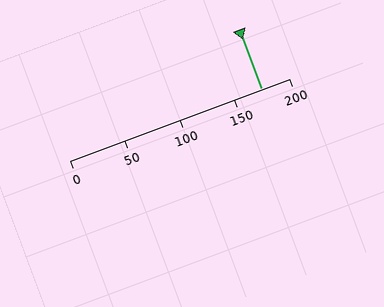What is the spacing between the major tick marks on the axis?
The major ticks are spaced 50 apart.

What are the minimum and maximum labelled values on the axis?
The axis runs from 0 to 200.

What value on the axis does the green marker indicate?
The marker indicates approximately 175.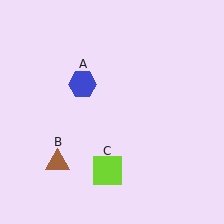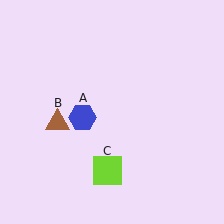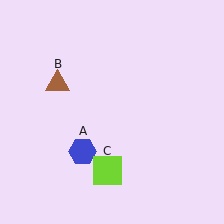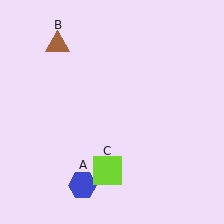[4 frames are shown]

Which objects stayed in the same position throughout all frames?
Lime square (object C) remained stationary.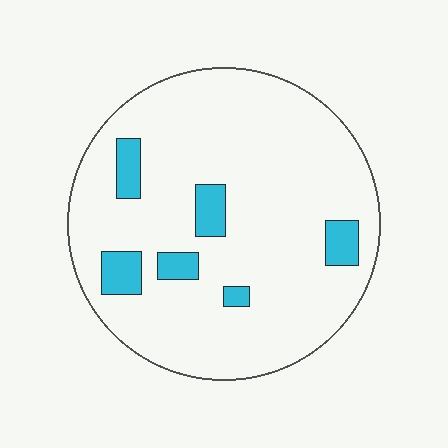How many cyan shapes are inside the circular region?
6.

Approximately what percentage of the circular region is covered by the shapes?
Approximately 10%.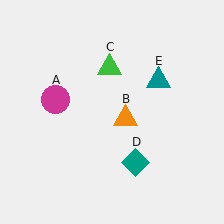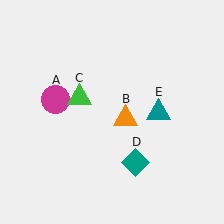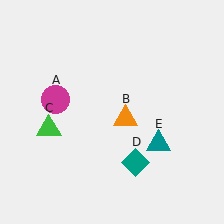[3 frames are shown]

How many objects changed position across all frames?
2 objects changed position: green triangle (object C), teal triangle (object E).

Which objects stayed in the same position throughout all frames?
Magenta circle (object A) and orange triangle (object B) and teal diamond (object D) remained stationary.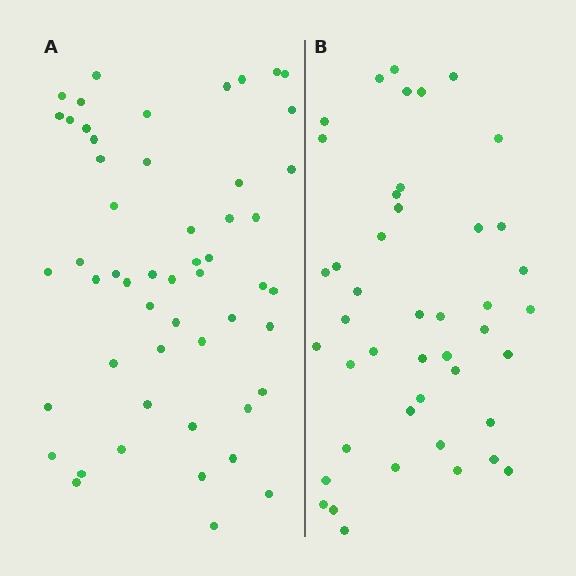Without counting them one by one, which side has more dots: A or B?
Region A (the left region) has more dots.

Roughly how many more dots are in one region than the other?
Region A has roughly 8 or so more dots than region B.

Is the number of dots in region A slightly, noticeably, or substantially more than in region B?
Region A has only slightly more — the two regions are fairly close. The ratio is roughly 1.2 to 1.